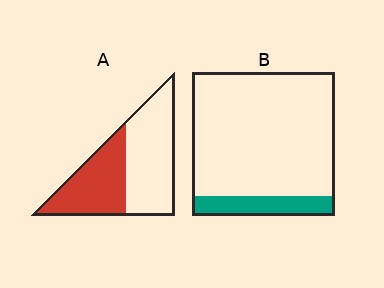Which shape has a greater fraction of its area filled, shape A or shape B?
Shape A.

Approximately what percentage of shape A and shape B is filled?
A is approximately 45% and B is approximately 15%.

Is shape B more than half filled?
No.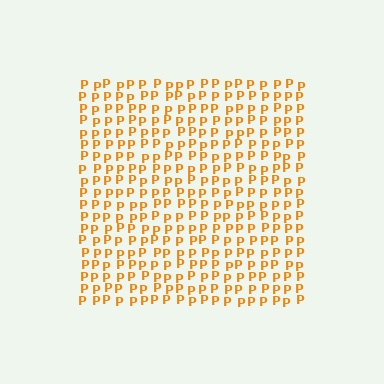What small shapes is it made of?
It is made of small letter P's.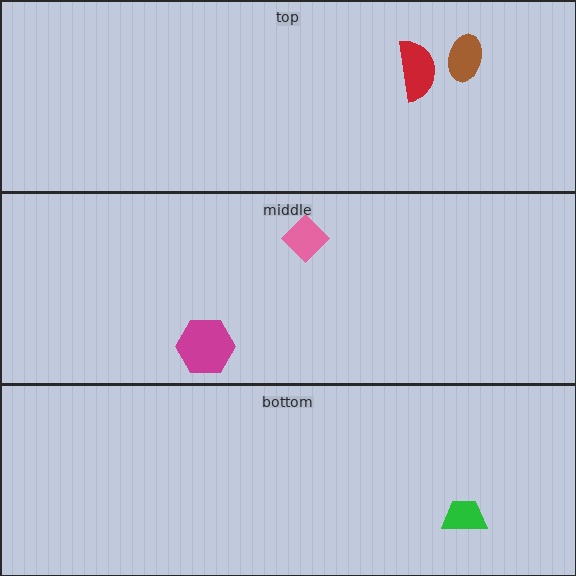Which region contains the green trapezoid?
The bottom region.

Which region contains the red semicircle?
The top region.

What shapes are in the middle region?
The pink diamond, the magenta hexagon.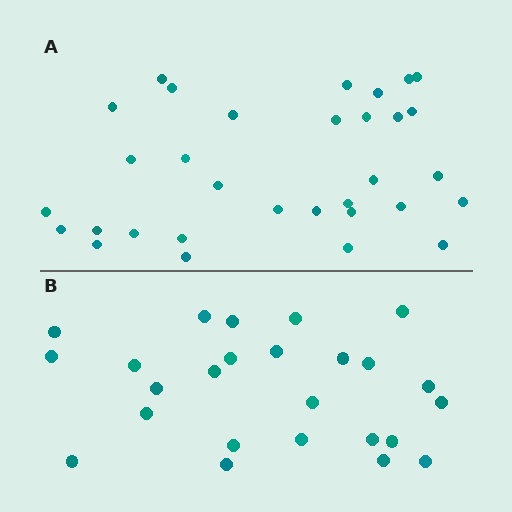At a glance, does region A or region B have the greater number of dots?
Region A (the top region) has more dots.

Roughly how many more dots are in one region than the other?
Region A has roughly 8 or so more dots than region B.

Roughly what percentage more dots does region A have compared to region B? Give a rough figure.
About 30% more.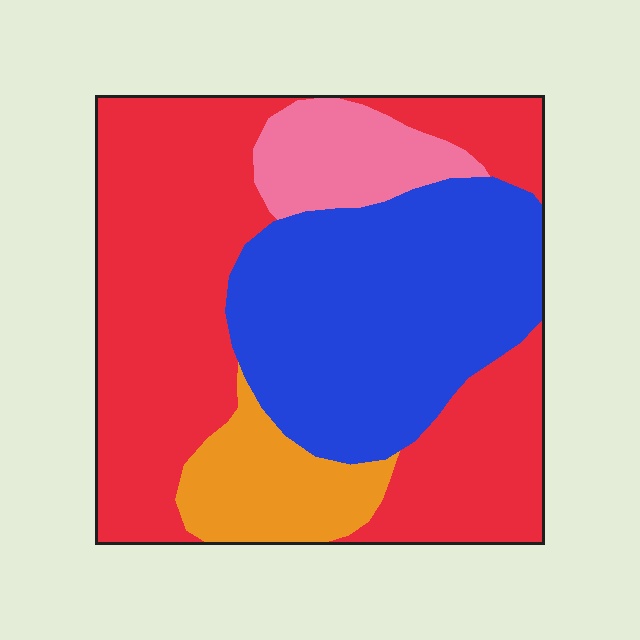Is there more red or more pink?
Red.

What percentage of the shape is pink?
Pink takes up less than a sixth of the shape.